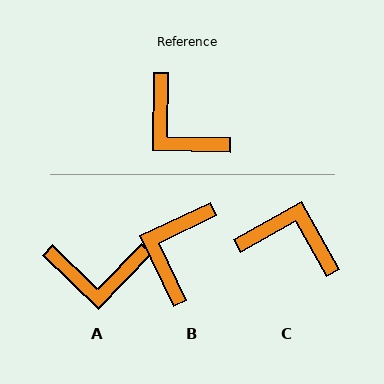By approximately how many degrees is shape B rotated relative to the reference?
Approximately 63 degrees clockwise.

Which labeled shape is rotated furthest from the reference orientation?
C, about 149 degrees away.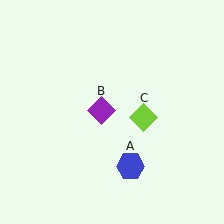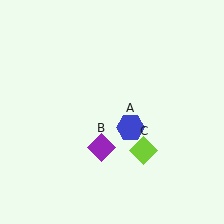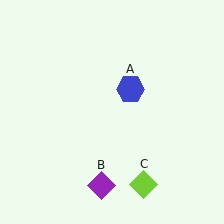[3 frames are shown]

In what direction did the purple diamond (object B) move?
The purple diamond (object B) moved down.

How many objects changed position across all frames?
3 objects changed position: blue hexagon (object A), purple diamond (object B), lime diamond (object C).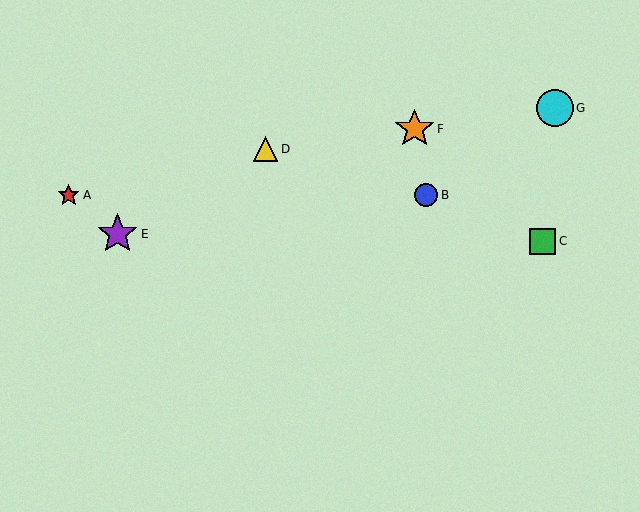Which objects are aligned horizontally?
Objects A, B are aligned horizontally.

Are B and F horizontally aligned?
No, B is at y≈195 and F is at y≈129.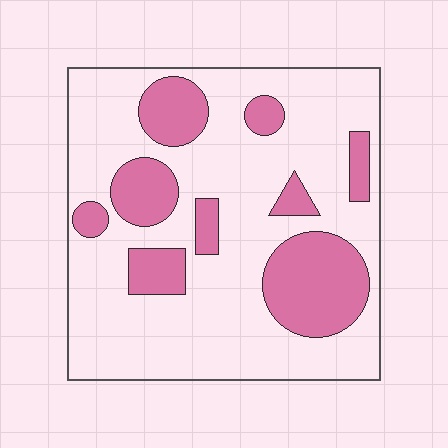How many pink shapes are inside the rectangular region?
9.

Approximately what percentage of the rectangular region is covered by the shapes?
Approximately 25%.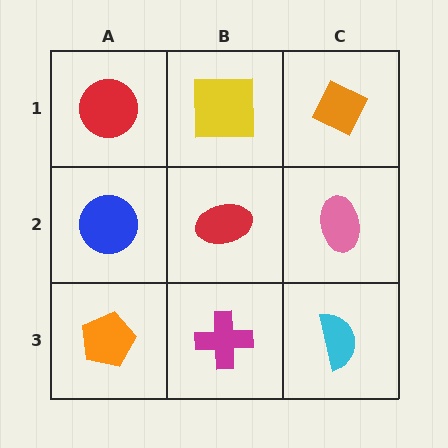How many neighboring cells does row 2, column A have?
3.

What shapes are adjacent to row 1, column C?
A pink ellipse (row 2, column C), a yellow square (row 1, column B).